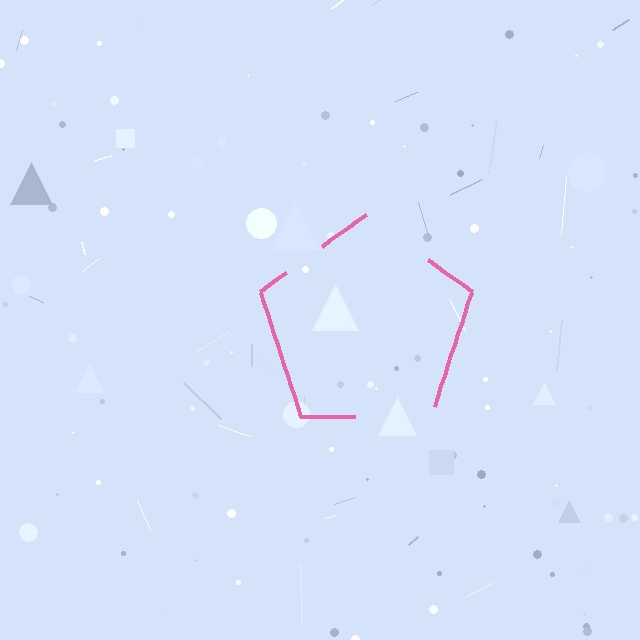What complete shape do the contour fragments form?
The contour fragments form a pentagon.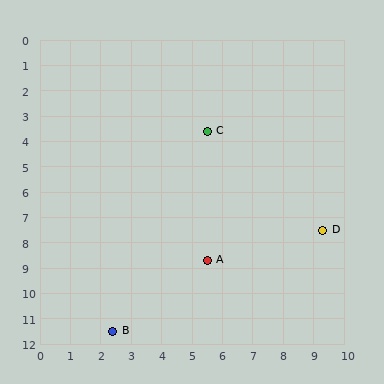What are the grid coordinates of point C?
Point C is at approximately (5.5, 3.6).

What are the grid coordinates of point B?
Point B is at approximately (2.4, 11.5).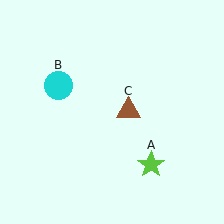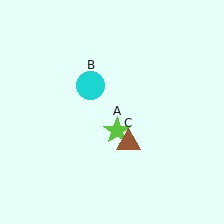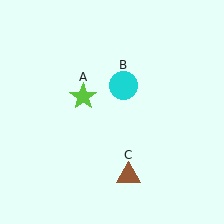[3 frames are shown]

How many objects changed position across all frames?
3 objects changed position: lime star (object A), cyan circle (object B), brown triangle (object C).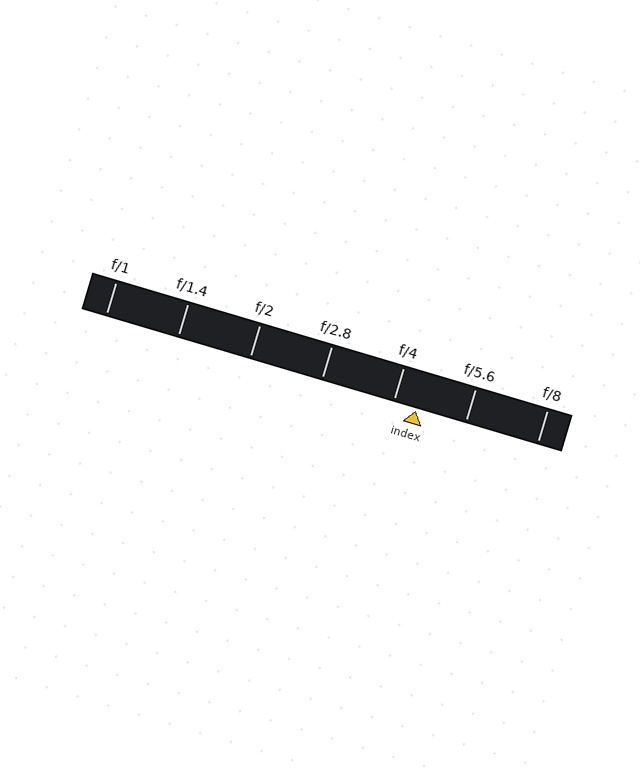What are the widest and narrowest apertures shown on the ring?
The widest aperture shown is f/1 and the narrowest is f/8.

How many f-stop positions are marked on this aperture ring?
There are 7 f-stop positions marked.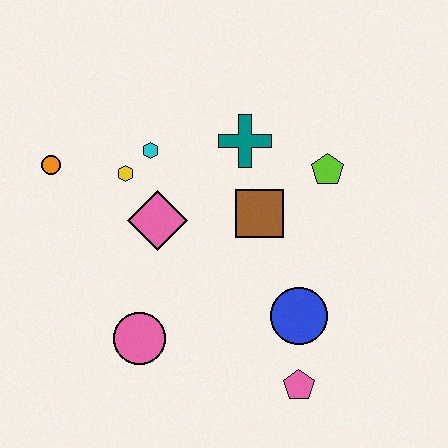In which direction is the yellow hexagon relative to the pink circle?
The yellow hexagon is above the pink circle.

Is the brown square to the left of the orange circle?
No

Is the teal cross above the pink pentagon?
Yes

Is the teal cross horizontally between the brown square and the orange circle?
Yes